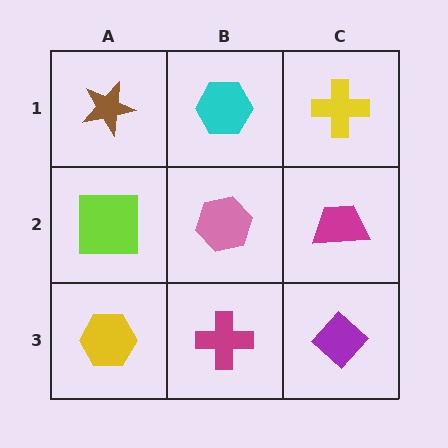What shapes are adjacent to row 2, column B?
A cyan hexagon (row 1, column B), a magenta cross (row 3, column B), a lime square (row 2, column A), a magenta trapezoid (row 2, column C).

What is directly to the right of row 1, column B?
A yellow cross.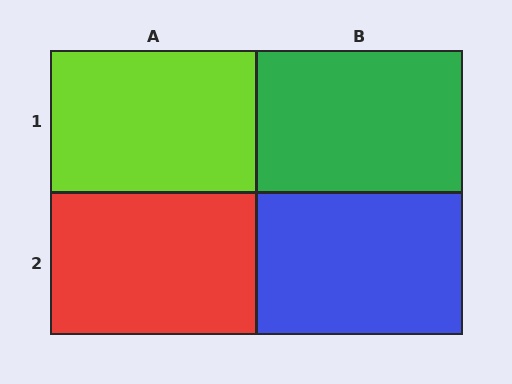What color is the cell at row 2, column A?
Red.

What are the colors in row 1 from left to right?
Lime, green.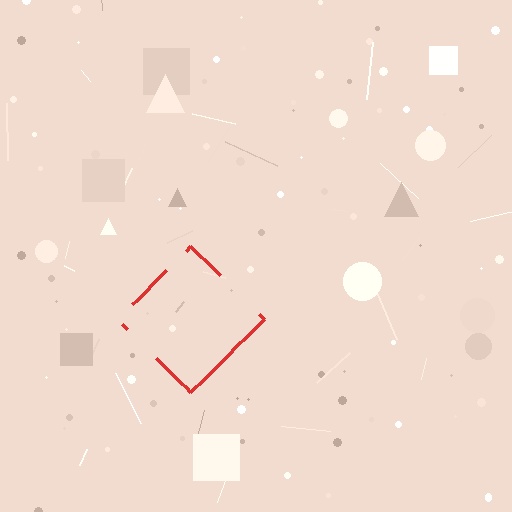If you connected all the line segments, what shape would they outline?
They would outline a diamond.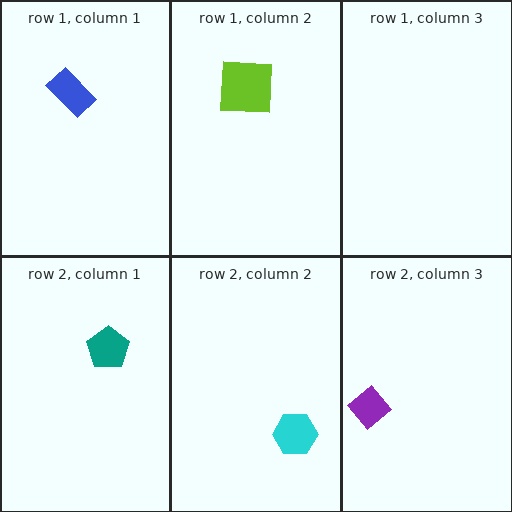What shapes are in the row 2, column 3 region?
The purple diamond.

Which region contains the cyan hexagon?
The row 2, column 2 region.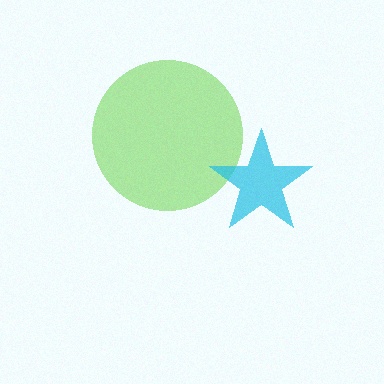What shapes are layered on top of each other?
The layered shapes are: a lime circle, a cyan star.